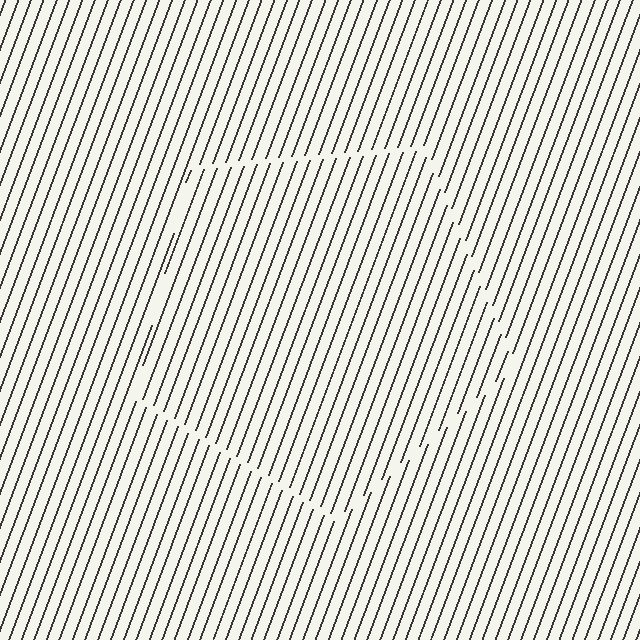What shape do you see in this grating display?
An illusory pentagon. The interior of the shape contains the same grating, shifted by half a period — the contour is defined by the phase discontinuity where line-ends from the inner and outer gratings abut.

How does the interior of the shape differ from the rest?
The interior of the shape contains the same grating, shifted by half a period — the contour is defined by the phase discontinuity where line-ends from the inner and outer gratings abut.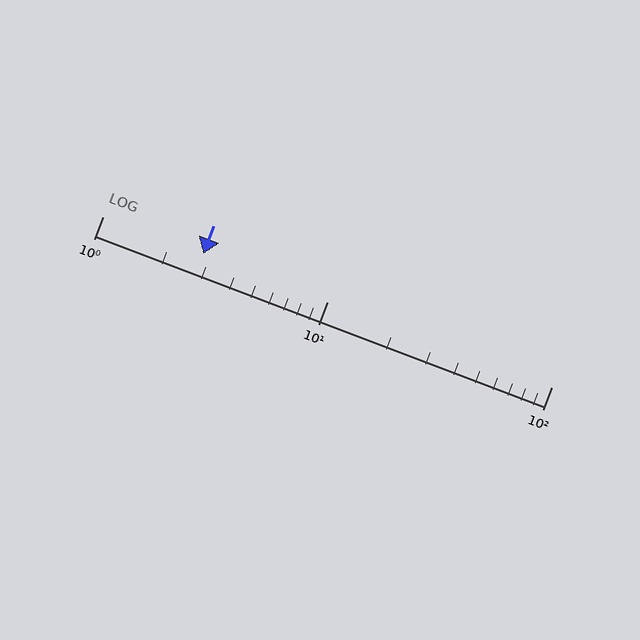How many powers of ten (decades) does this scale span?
The scale spans 2 decades, from 1 to 100.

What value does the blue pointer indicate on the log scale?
The pointer indicates approximately 2.8.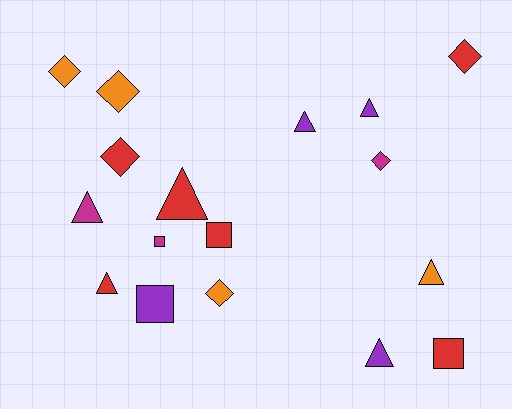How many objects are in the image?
There are 17 objects.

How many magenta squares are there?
There is 1 magenta square.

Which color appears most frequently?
Red, with 6 objects.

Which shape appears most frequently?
Triangle, with 7 objects.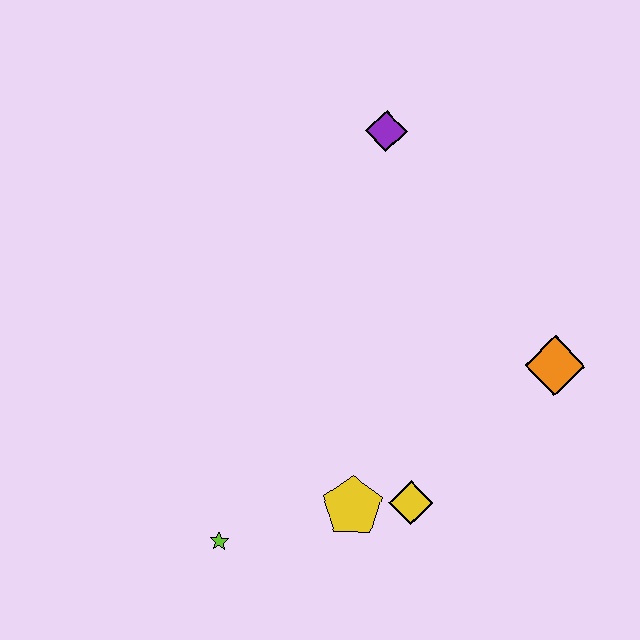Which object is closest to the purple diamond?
The orange diamond is closest to the purple diamond.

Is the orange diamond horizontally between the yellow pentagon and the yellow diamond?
No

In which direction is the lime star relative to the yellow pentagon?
The lime star is to the left of the yellow pentagon.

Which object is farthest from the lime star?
The purple diamond is farthest from the lime star.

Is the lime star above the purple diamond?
No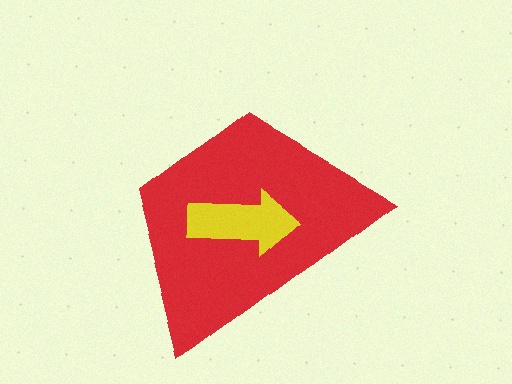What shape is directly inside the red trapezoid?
The yellow arrow.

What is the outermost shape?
The red trapezoid.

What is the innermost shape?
The yellow arrow.